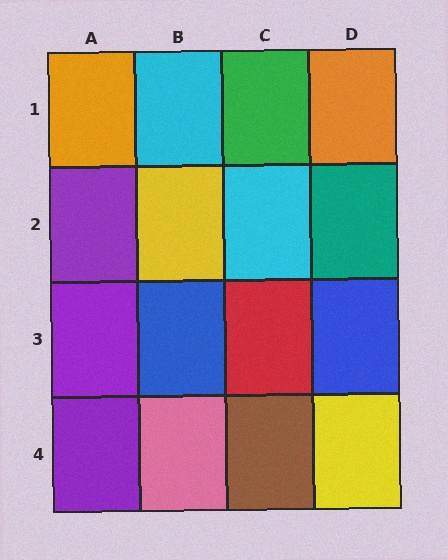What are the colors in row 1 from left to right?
Orange, cyan, green, orange.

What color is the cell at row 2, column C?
Cyan.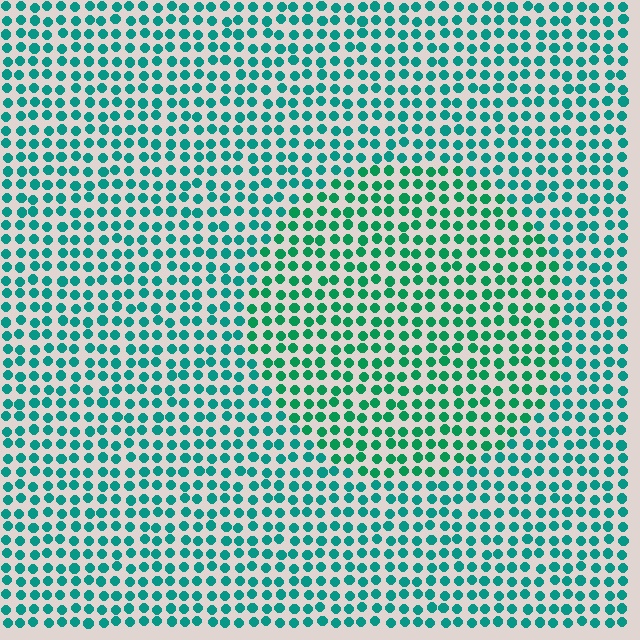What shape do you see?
I see a circle.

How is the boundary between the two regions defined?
The boundary is defined purely by a slight shift in hue (about 22 degrees). Spacing, size, and orientation are identical on both sides.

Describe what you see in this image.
The image is filled with small teal elements in a uniform arrangement. A circle-shaped region is visible where the elements are tinted to a slightly different hue, forming a subtle color boundary.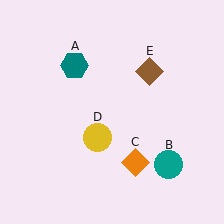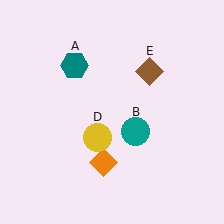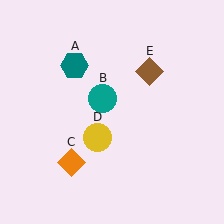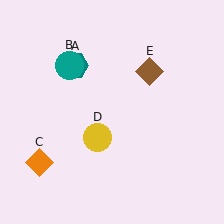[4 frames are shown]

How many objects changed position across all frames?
2 objects changed position: teal circle (object B), orange diamond (object C).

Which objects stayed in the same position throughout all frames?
Teal hexagon (object A) and yellow circle (object D) and brown diamond (object E) remained stationary.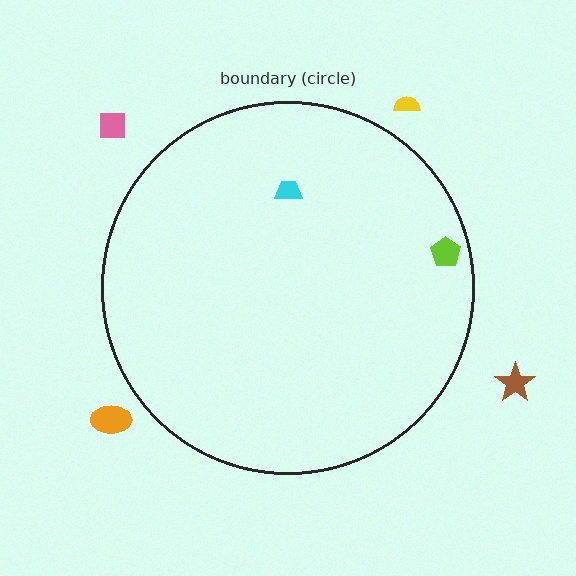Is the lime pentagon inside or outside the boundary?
Inside.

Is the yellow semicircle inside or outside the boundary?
Outside.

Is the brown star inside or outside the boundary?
Outside.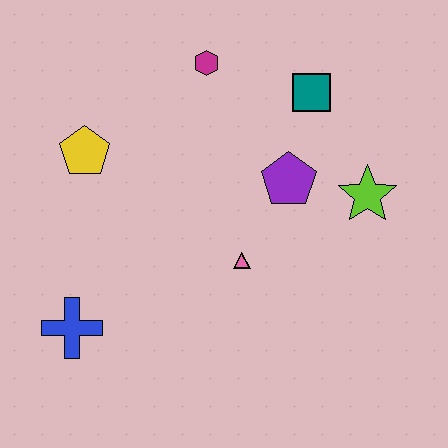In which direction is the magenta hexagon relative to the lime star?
The magenta hexagon is to the left of the lime star.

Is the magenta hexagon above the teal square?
Yes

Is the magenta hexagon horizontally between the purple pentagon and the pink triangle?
No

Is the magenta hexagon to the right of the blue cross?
Yes